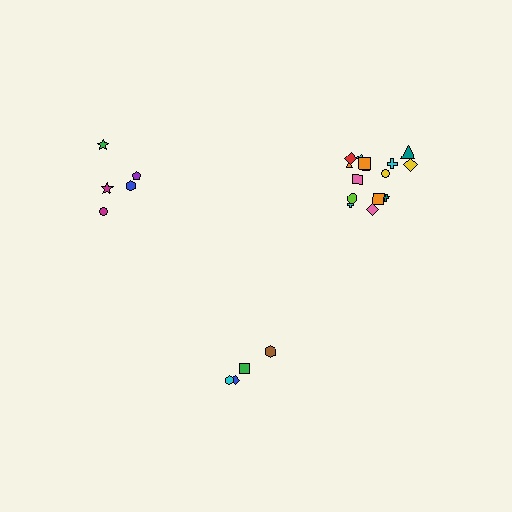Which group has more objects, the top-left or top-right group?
The top-right group.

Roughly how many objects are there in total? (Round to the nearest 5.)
Roughly 25 objects in total.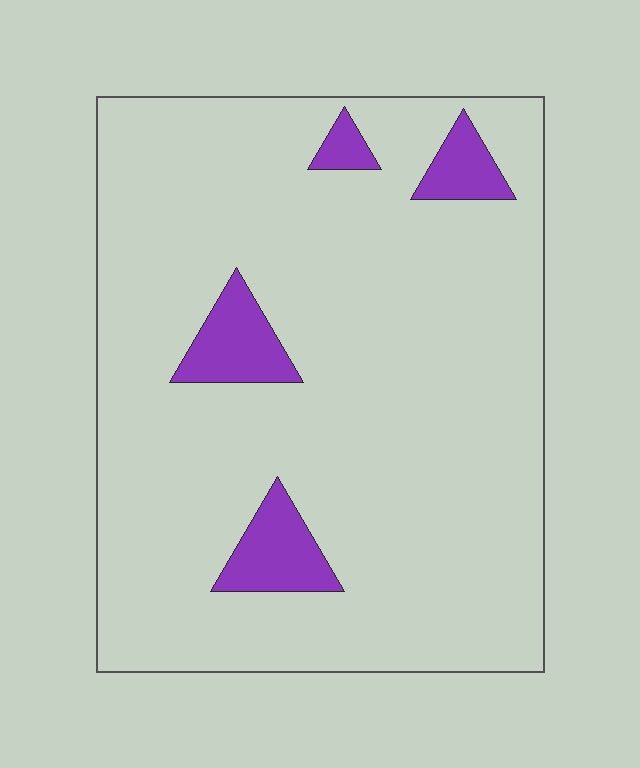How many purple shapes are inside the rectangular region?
4.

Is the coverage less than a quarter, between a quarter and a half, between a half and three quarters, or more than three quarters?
Less than a quarter.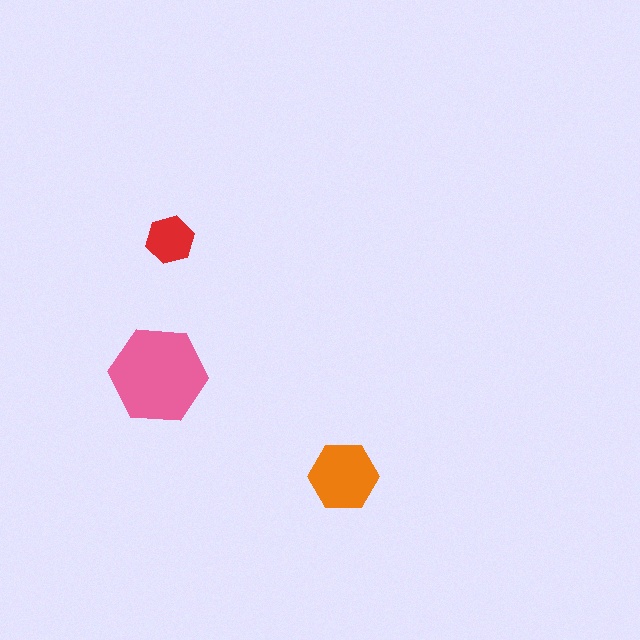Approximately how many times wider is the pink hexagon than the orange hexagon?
About 1.5 times wider.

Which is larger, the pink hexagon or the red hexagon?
The pink one.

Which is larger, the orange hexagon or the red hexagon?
The orange one.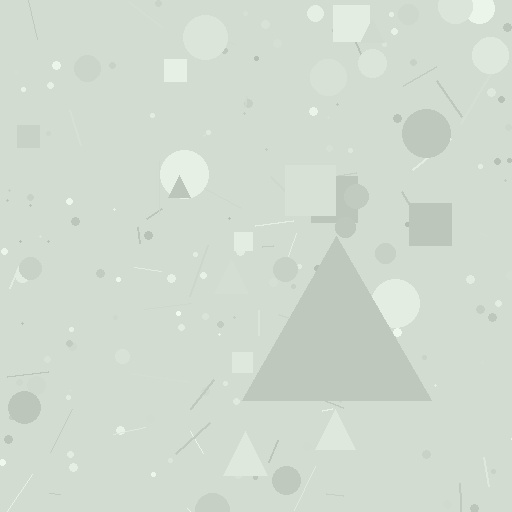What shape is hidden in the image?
A triangle is hidden in the image.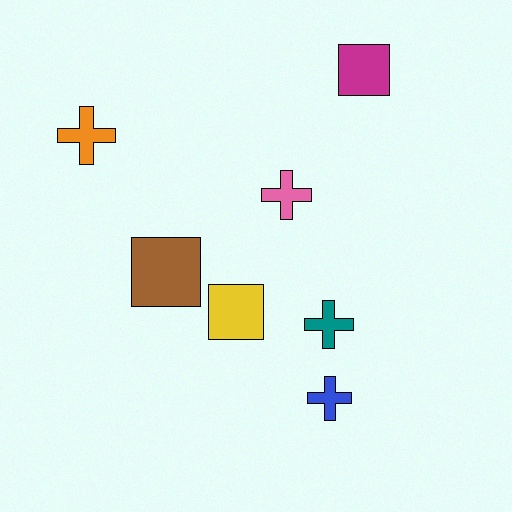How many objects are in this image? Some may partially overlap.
There are 7 objects.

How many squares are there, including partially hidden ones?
There are 3 squares.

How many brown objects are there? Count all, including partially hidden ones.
There is 1 brown object.